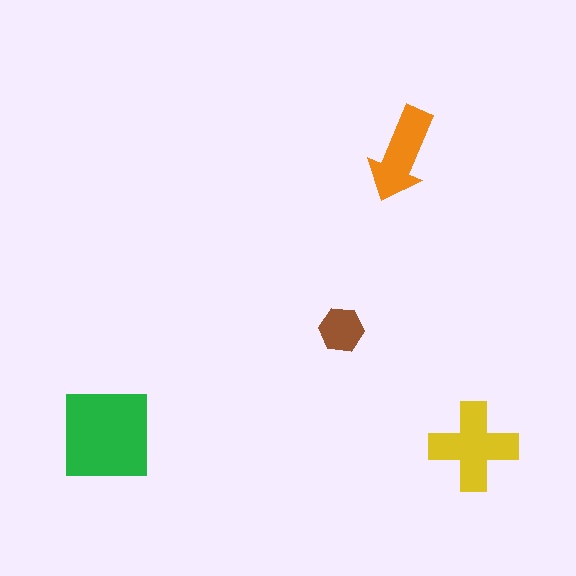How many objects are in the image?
There are 4 objects in the image.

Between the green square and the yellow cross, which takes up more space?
The green square.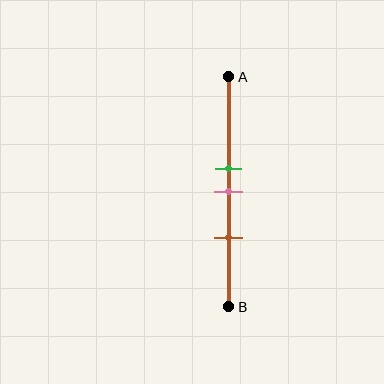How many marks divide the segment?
There are 3 marks dividing the segment.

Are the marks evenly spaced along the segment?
Yes, the marks are approximately evenly spaced.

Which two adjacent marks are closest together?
The green and pink marks are the closest adjacent pair.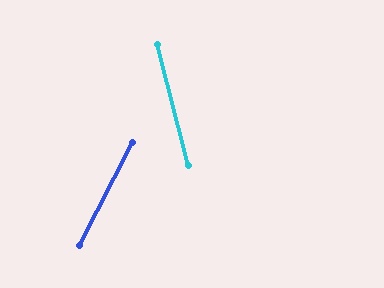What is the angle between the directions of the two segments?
Approximately 41 degrees.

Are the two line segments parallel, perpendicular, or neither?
Neither parallel nor perpendicular — they differ by about 41°.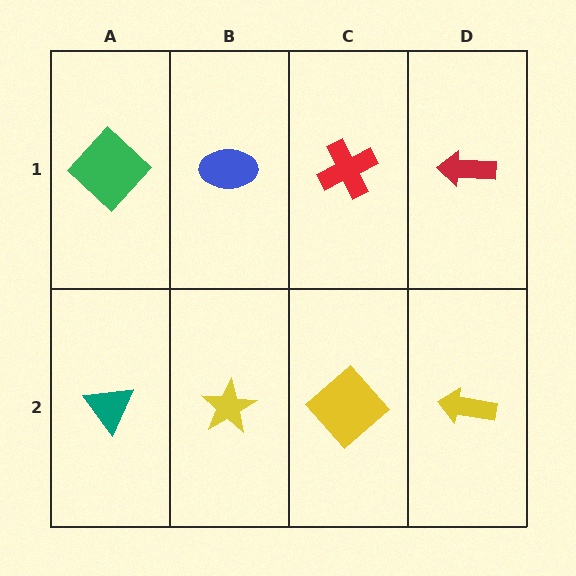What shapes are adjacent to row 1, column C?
A yellow diamond (row 2, column C), a blue ellipse (row 1, column B), a red arrow (row 1, column D).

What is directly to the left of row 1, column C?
A blue ellipse.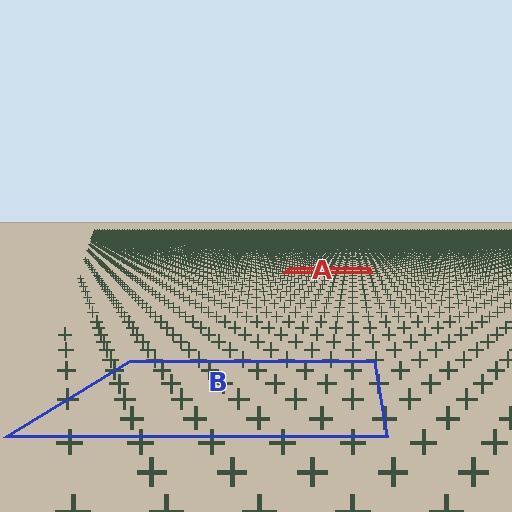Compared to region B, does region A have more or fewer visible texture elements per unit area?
Region A has more texture elements per unit area — they are packed more densely because it is farther away.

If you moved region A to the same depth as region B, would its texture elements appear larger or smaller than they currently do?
They would appear larger. At a closer depth, the same texture elements are projected at a bigger on-screen size.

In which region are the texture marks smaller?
The texture marks are smaller in region A, because it is farther away.